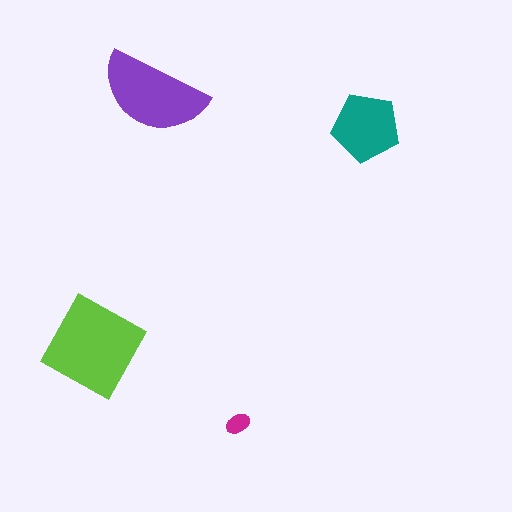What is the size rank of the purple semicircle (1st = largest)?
2nd.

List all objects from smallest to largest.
The magenta ellipse, the teal pentagon, the purple semicircle, the lime diamond.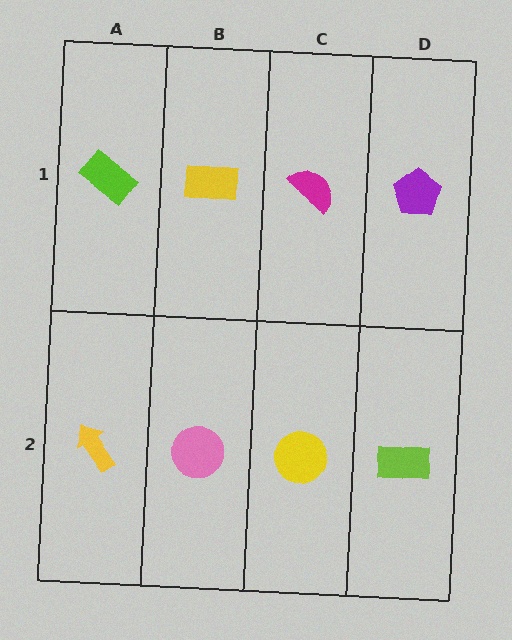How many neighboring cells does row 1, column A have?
2.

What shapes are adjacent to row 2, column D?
A purple pentagon (row 1, column D), a yellow circle (row 2, column C).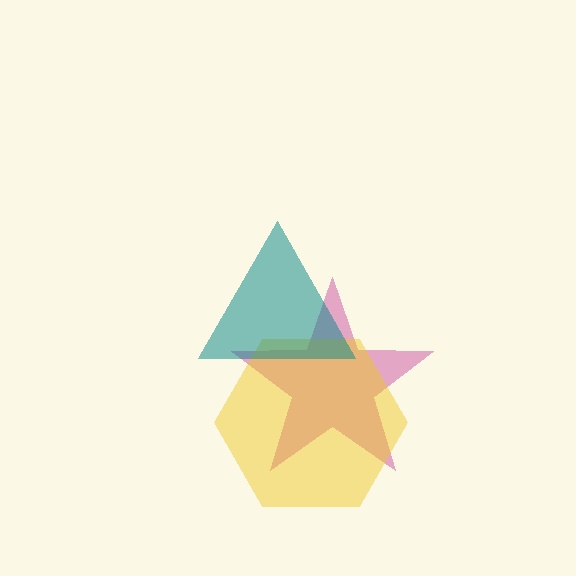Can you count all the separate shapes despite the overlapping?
Yes, there are 3 separate shapes.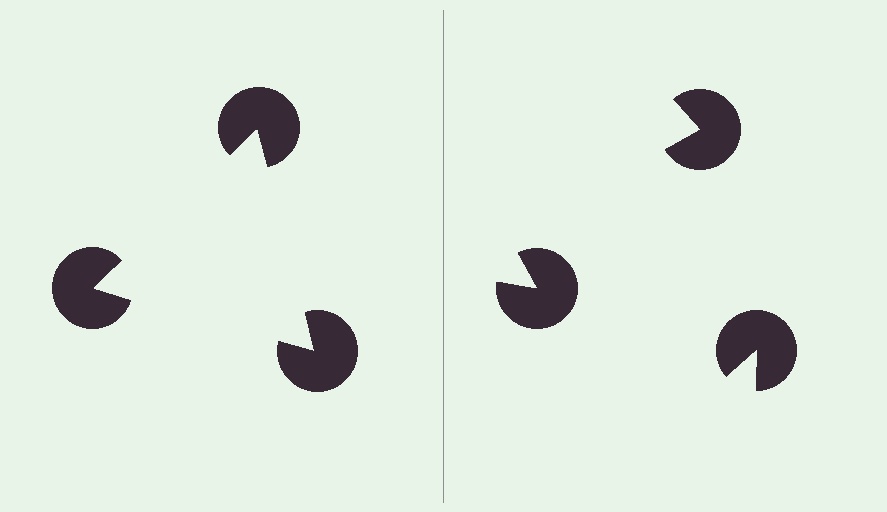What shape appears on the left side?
An illusory triangle.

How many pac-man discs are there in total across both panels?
6 — 3 on each side.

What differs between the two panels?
The pac-man discs are positioned identically on both sides; only the wedge orientations differ. On the left they align to a triangle; on the right they are misaligned.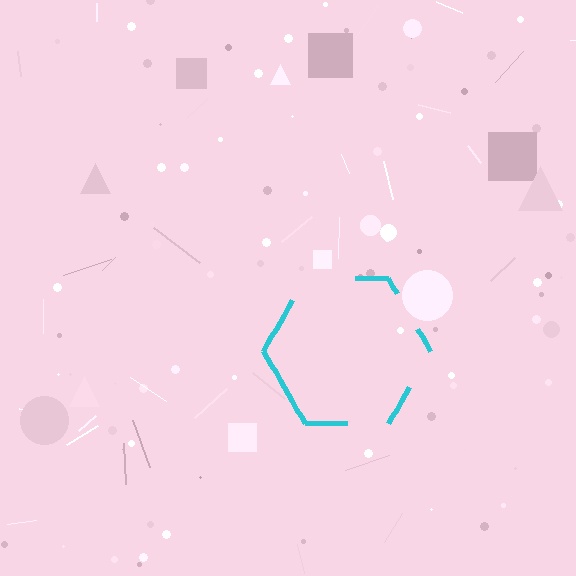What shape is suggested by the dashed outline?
The dashed outline suggests a hexagon.